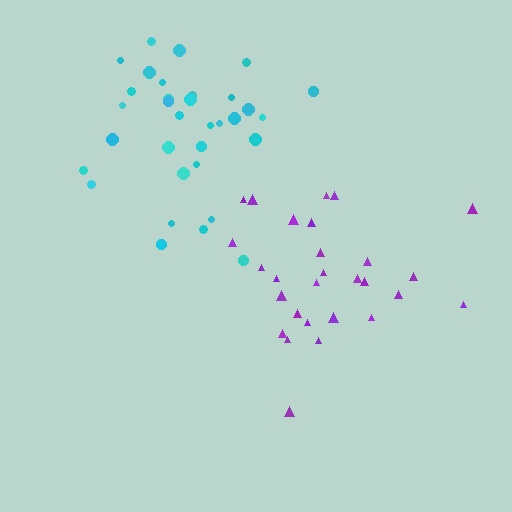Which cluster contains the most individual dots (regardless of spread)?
Cyan (33).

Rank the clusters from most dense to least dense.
purple, cyan.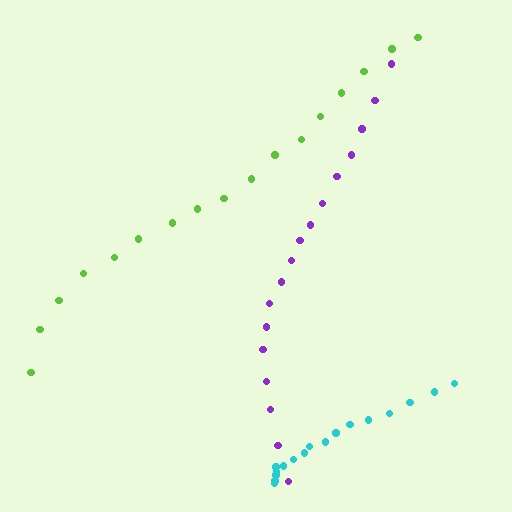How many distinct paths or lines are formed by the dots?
There are 3 distinct paths.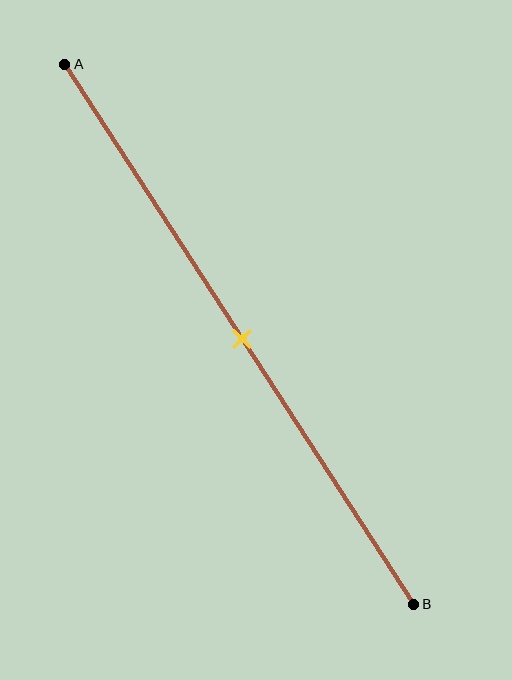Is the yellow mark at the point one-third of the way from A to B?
No, the mark is at about 50% from A, not at the 33% one-third point.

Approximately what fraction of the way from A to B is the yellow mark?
The yellow mark is approximately 50% of the way from A to B.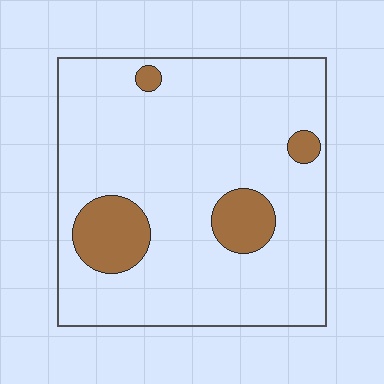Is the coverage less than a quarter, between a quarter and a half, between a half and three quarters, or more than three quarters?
Less than a quarter.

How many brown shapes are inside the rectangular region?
4.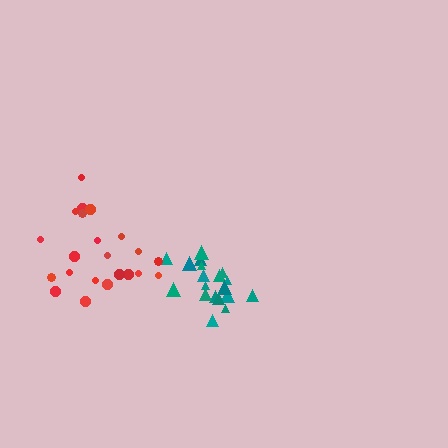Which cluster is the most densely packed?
Teal.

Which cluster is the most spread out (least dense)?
Red.